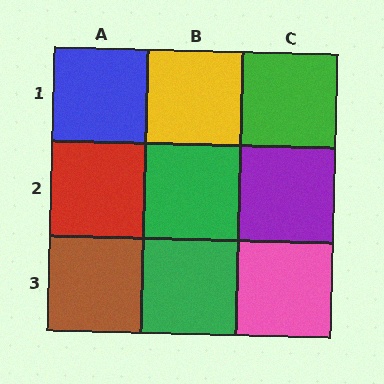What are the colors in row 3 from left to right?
Brown, green, pink.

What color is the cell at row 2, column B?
Green.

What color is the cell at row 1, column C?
Green.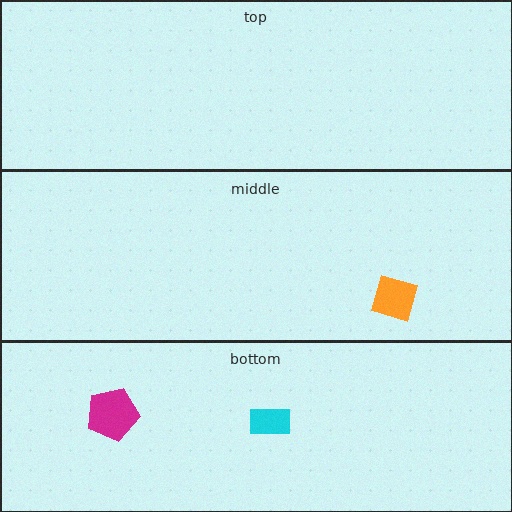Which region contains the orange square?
The middle region.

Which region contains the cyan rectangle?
The bottom region.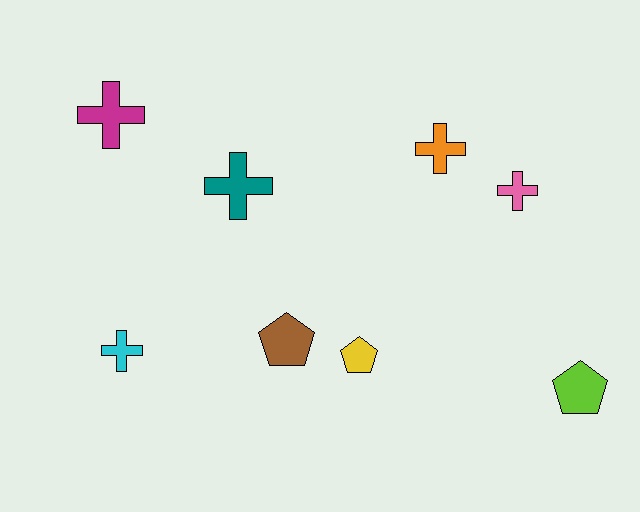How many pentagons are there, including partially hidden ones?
There are 3 pentagons.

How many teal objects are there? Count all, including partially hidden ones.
There is 1 teal object.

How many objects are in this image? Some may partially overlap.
There are 8 objects.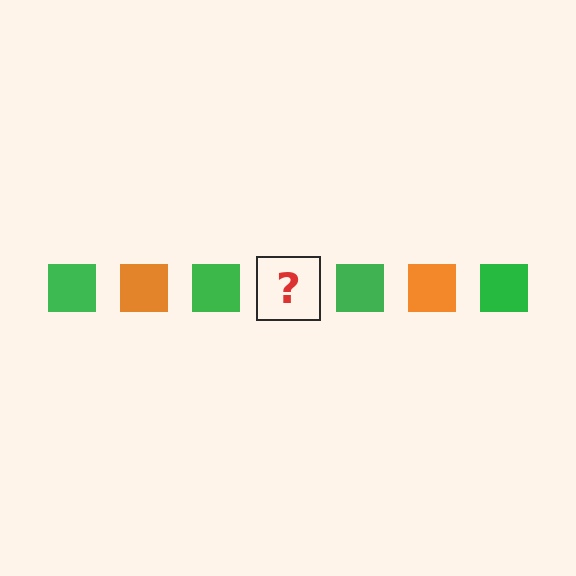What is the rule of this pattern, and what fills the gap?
The rule is that the pattern cycles through green, orange squares. The gap should be filled with an orange square.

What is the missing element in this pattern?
The missing element is an orange square.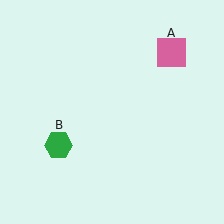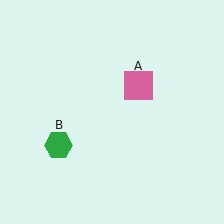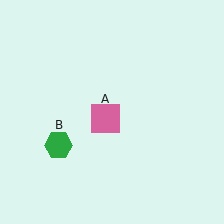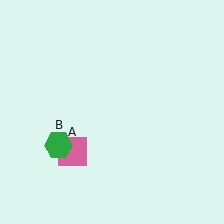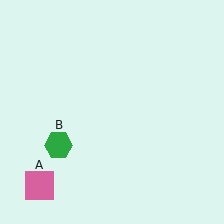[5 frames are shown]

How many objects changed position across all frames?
1 object changed position: pink square (object A).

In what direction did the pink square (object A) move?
The pink square (object A) moved down and to the left.